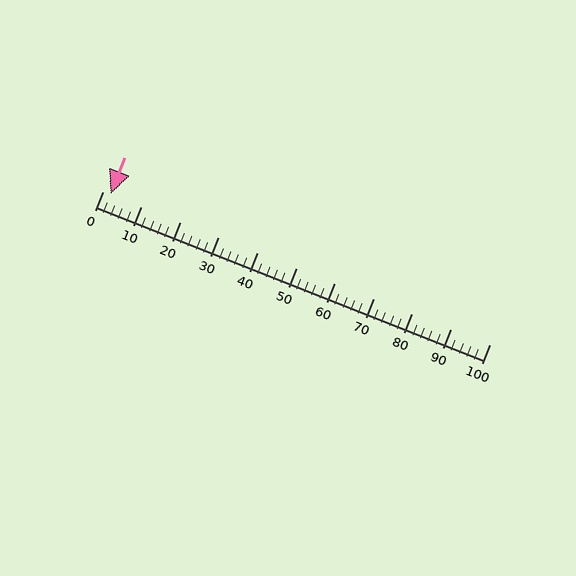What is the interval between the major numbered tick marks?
The major tick marks are spaced 10 units apart.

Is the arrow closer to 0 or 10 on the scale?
The arrow is closer to 0.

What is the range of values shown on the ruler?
The ruler shows values from 0 to 100.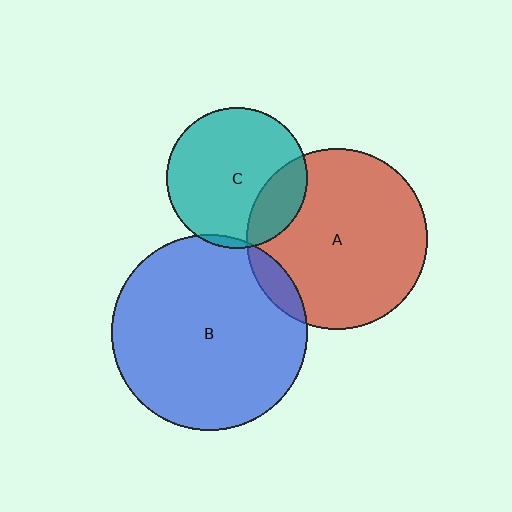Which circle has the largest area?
Circle B (blue).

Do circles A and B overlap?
Yes.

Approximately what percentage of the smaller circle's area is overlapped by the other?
Approximately 10%.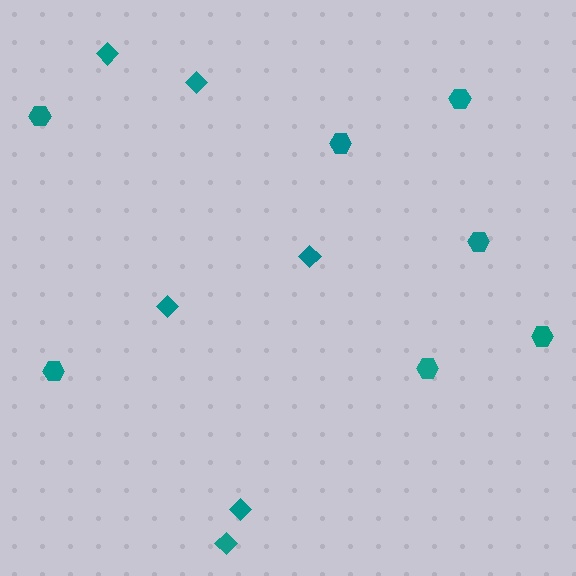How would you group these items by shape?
There are 2 groups: one group of hexagons (7) and one group of diamonds (6).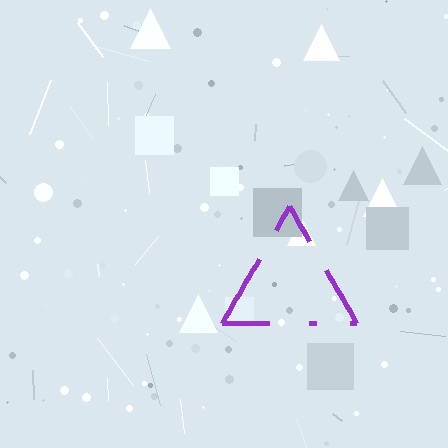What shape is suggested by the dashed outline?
The dashed outline suggests a triangle.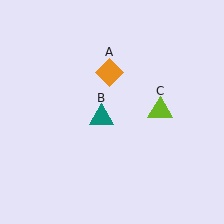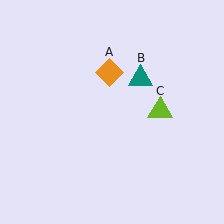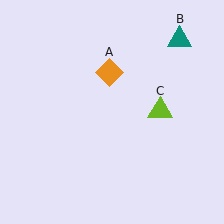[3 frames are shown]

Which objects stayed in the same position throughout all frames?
Orange diamond (object A) and lime triangle (object C) remained stationary.